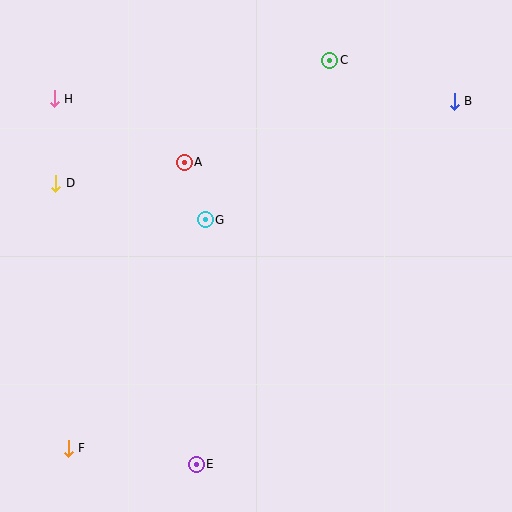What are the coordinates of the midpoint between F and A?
The midpoint between F and A is at (126, 305).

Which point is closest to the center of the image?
Point G at (205, 220) is closest to the center.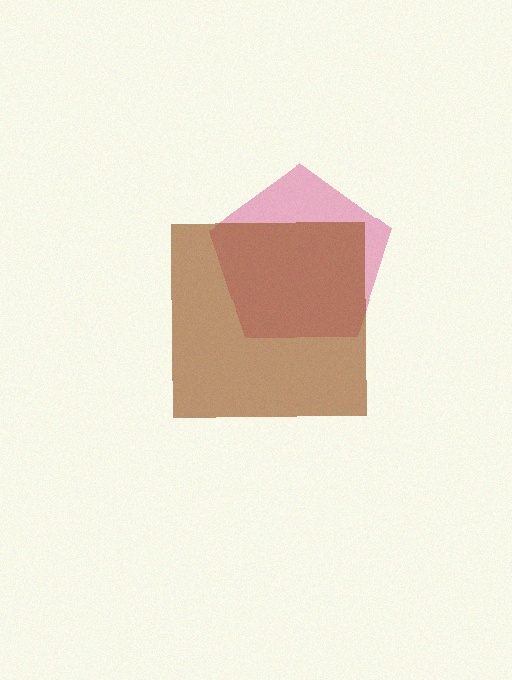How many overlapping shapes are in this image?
There are 2 overlapping shapes in the image.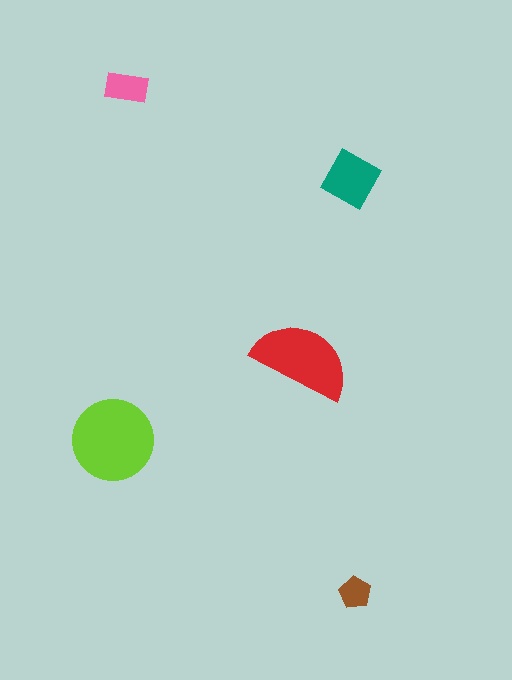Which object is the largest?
The lime circle.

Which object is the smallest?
The brown pentagon.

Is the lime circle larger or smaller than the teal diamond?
Larger.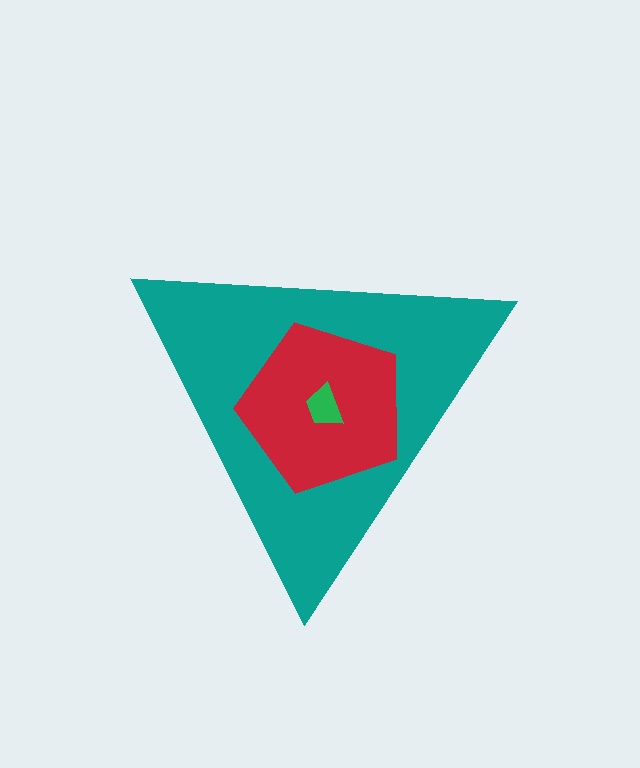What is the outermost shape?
The teal triangle.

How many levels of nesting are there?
3.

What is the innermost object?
The green trapezoid.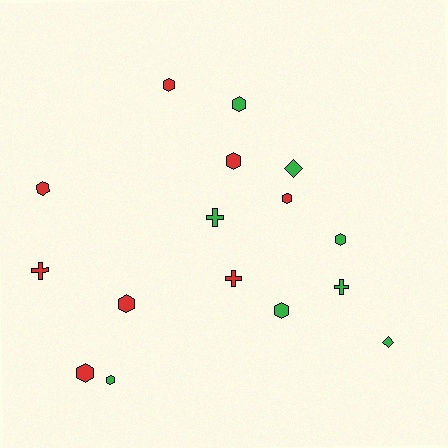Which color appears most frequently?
Green, with 8 objects.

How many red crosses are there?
There are 2 red crosses.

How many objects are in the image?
There are 16 objects.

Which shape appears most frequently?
Hexagon, with 10 objects.